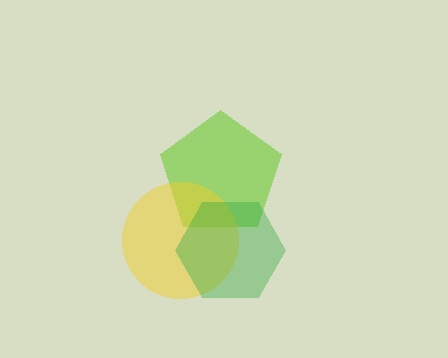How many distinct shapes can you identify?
There are 3 distinct shapes: a lime pentagon, a yellow circle, a green hexagon.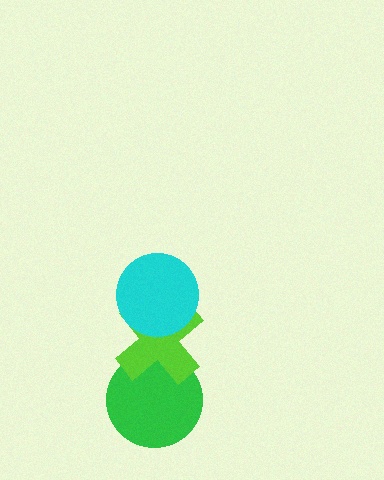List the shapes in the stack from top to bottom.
From top to bottom: the cyan circle, the lime cross, the green circle.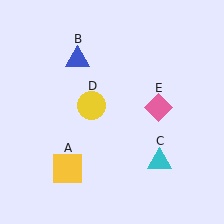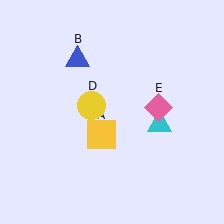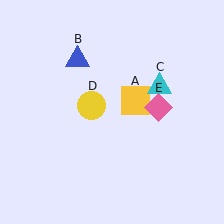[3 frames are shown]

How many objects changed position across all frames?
2 objects changed position: yellow square (object A), cyan triangle (object C).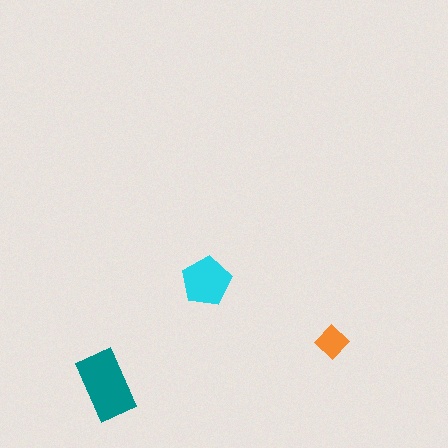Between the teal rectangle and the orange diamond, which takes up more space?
The teal rectangle.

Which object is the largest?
The teal rectangle.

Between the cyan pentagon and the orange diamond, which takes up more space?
The cyan pentagon.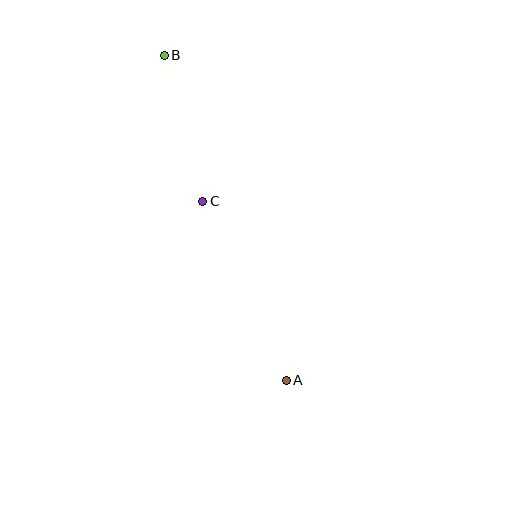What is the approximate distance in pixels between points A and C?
The distance between A and C is approximately 197 pixels.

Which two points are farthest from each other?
Points A and B are farthest from each other.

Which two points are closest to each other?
Points B and C are closest to each other.